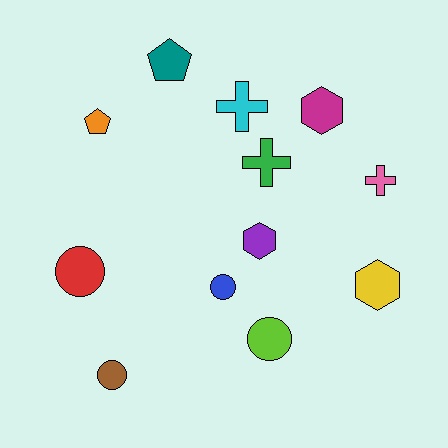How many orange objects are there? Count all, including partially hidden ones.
There is 1 orange object.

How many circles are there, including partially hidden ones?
There are 4 circles.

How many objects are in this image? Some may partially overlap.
There are 12 objects.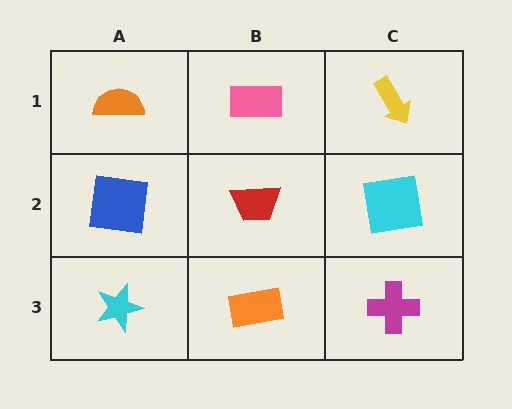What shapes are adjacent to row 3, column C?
A cyan square (row 2, column C), an orange rectangle (row 3, column B).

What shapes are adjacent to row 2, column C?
A yellow arrow (row 1, column C), a magenta cross (row 3, column C), a red trapezoid (row 2, column B).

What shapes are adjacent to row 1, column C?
A cyan square (row 2, column C), a pink rectangle (row 1, column B).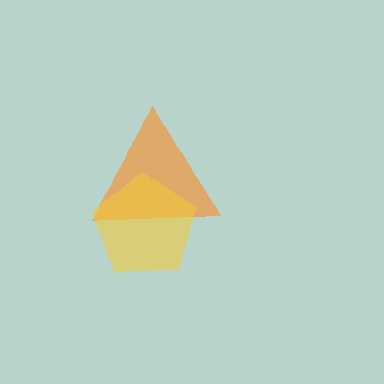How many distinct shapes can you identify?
There are 2 distinct shapes: an orange triangle, a yellow pentagon.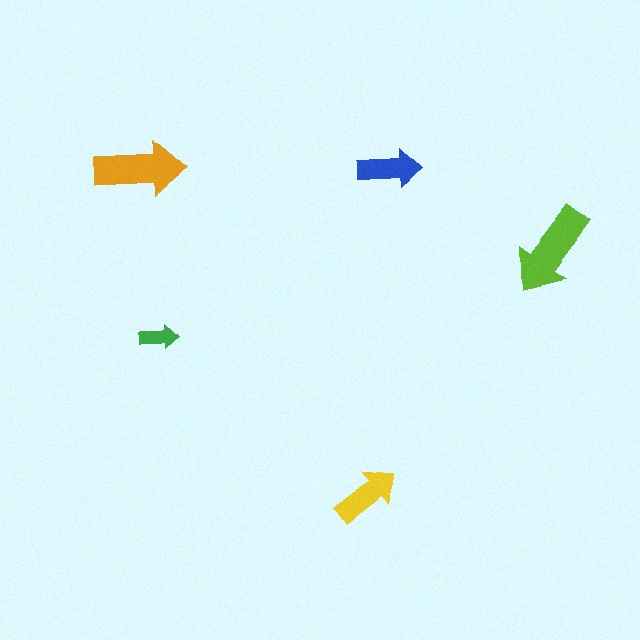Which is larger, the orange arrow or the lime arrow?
The lime one.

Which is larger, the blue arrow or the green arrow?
The blue one.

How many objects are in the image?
There are 5 objects in the image.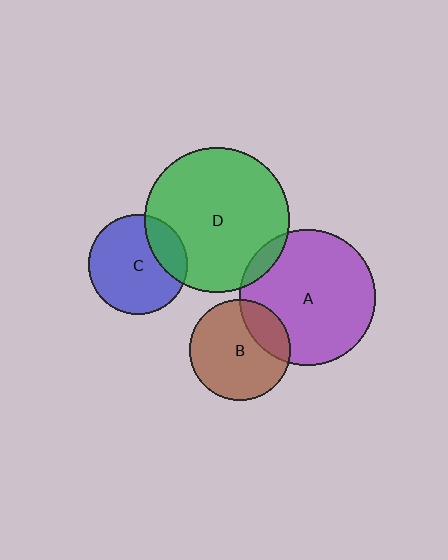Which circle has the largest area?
Circle D (green).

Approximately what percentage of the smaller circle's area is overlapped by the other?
Approximately 25%.